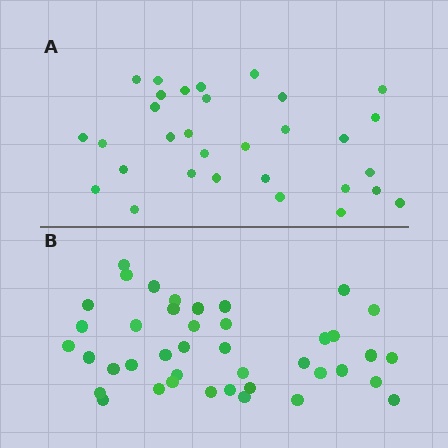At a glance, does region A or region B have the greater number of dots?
Region B (the bottom region) has more dots.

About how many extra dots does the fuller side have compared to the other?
Region B has roughly 10 or so more dots than region A.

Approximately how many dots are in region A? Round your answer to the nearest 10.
About 30 dots. (The exact count is 31, which rounds to 30.)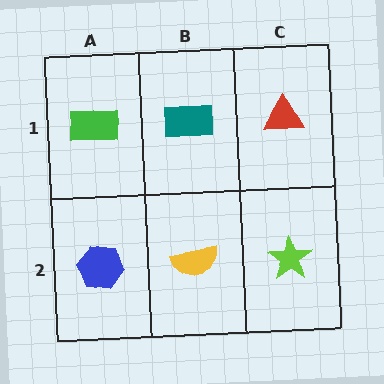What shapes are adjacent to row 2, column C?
A red triangle (row 1, column C), a yellow semicircle (row 2, column B).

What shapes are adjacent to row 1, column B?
A yellow semicircle (row 2, column B), a green rectangle (row 1, column A), a red triangle (row 1, column C).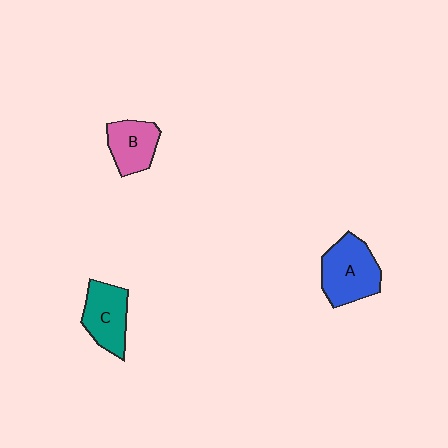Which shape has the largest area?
Shape A (blue).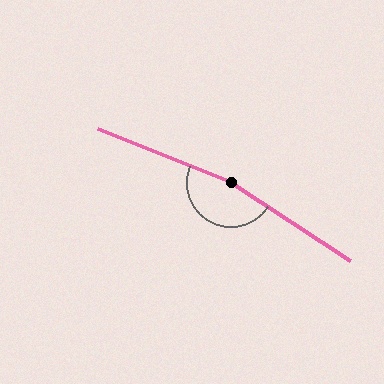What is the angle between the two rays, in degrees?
Approximately 169 degrees.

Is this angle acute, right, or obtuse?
It is obtuse.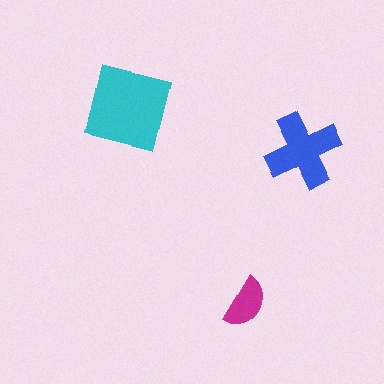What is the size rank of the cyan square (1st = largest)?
1st.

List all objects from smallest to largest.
The magenta semicircle, the blue cross, the cyan square.